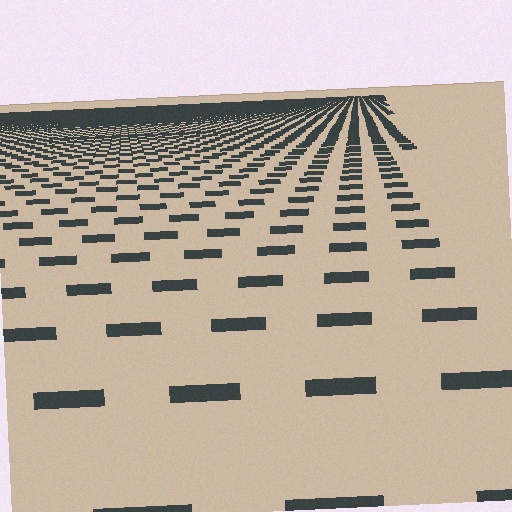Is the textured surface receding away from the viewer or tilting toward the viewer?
The surface is receding away from the viewer. Texture elements get smaller and denser toward the top.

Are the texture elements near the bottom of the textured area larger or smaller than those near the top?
Larger. Near the bottom, elements are closer to the viewer and appear at a bigger on-screen size.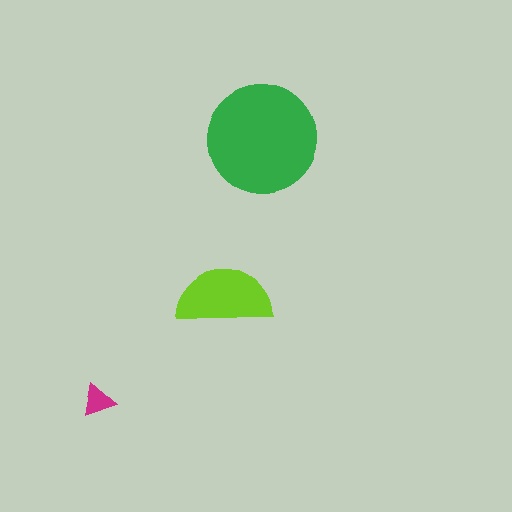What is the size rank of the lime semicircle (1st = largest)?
2nd.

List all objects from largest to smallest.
The green circle, the lime semicircle, the magenta triangle.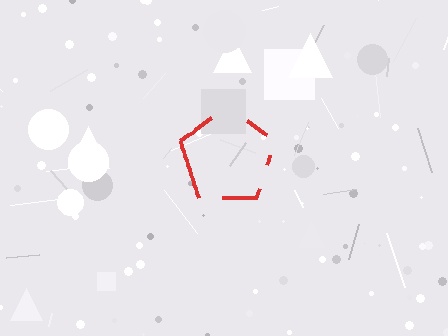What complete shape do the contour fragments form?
The contour fragments form a pentagon.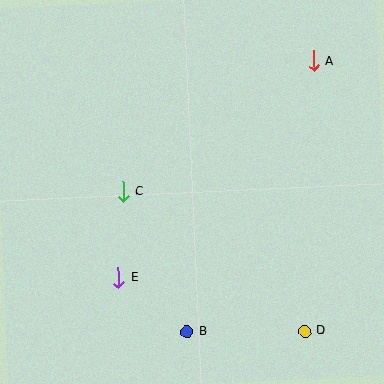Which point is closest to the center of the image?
Point C at (123, 192) is closest to the center.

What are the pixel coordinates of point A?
Point A is at (313, 61).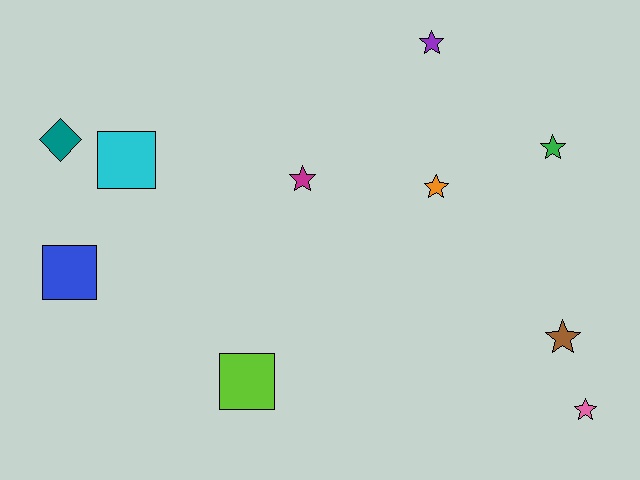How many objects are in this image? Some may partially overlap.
There are 10 objects.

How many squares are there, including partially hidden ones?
There are 3 squares.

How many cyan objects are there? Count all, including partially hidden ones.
There is 1 cyan object.